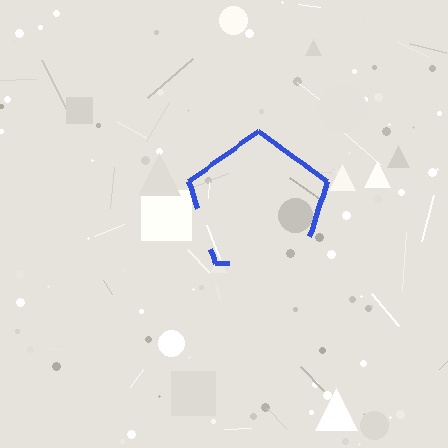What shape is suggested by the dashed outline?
The dashed outline suggests a pentagon.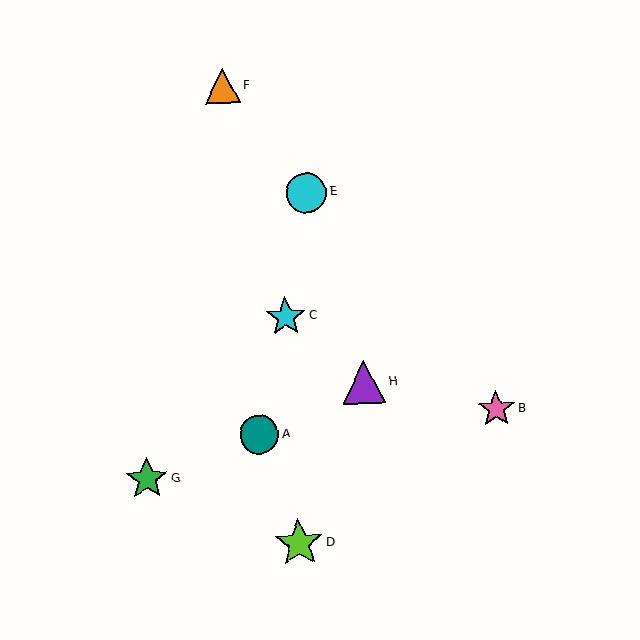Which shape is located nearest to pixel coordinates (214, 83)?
The orange triangle (labeled F) at (222, 86) is nearest to that location.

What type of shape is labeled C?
Shape C is a cyan star.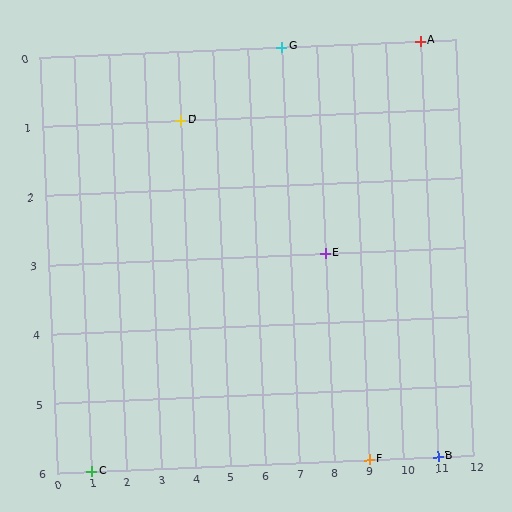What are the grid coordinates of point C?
Point C is at grid coordinates (1, 6).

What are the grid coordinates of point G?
Point G is at grid coordinates (7, 0).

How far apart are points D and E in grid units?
Points D and E are 4 columns and 2 rows apart (about 4.5 grid units diagonally).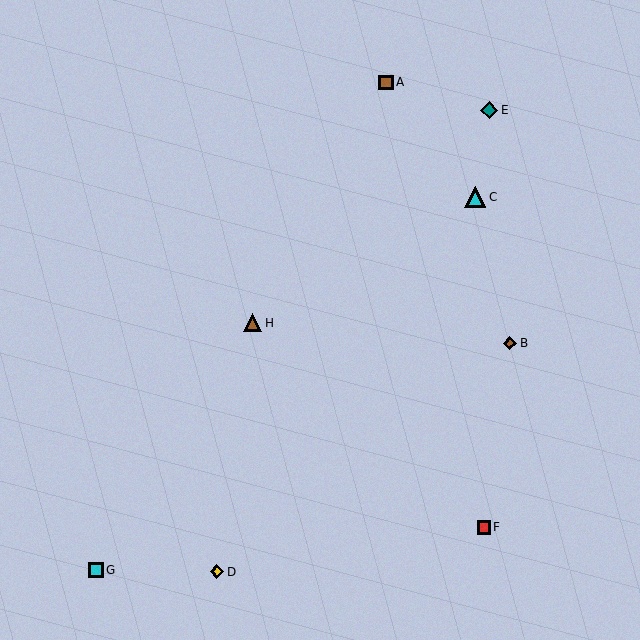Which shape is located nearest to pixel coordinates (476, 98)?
The teal diamond (labeled E) at (489, 110) is nearest to that location.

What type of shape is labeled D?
Shape D is a yellow diamond.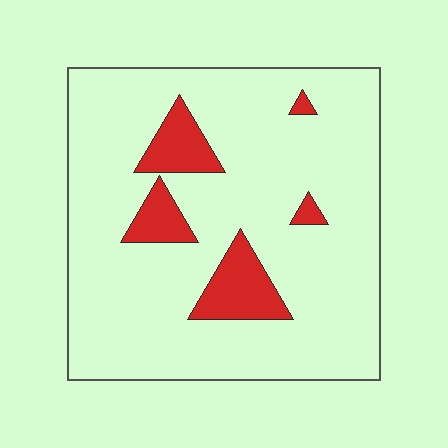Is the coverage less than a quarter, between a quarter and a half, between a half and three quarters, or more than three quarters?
Less than a quarter.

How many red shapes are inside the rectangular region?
5.